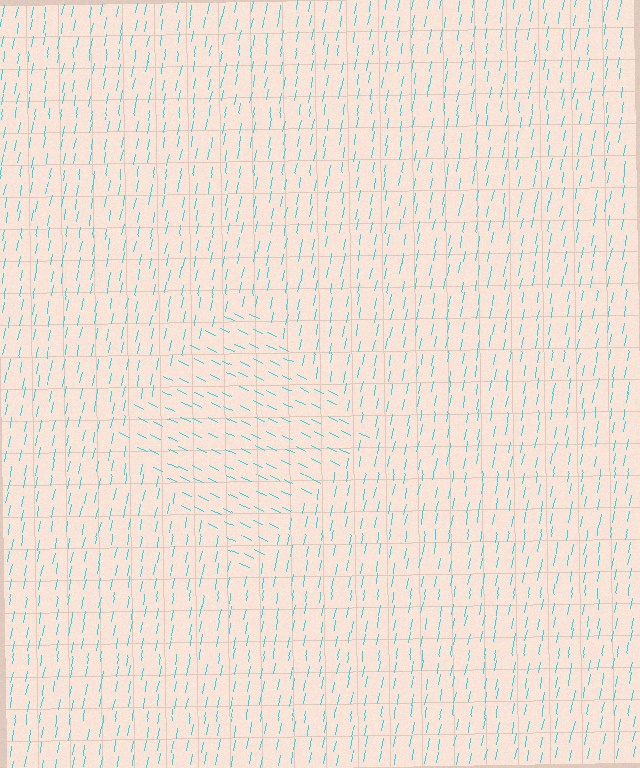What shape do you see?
I see a diamond.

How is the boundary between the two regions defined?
The boundary is defined purely by a change in line orientation (approximately 74 degrees difference). All lines are the same color and thickness.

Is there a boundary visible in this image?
Yes, there is a texture boundary formed by a change in line orientation.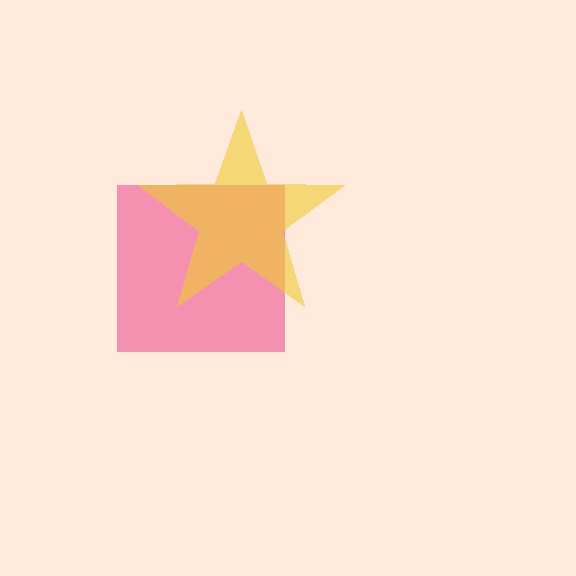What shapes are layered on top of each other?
The layered shapes are: a pink square, a yellow star.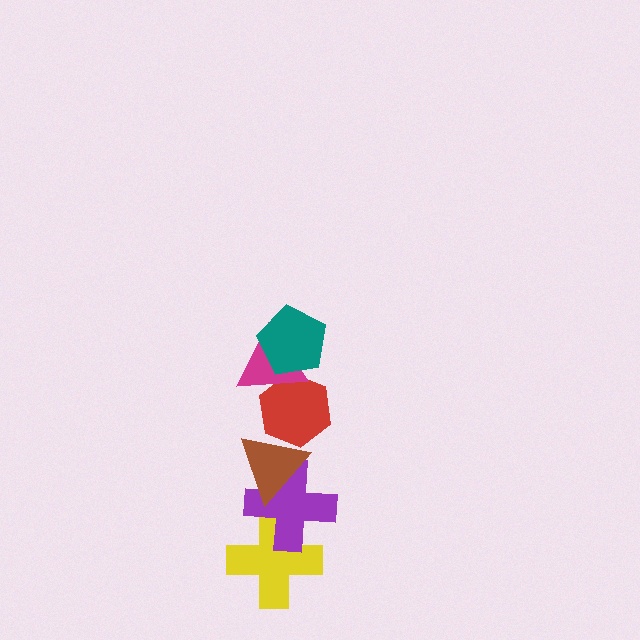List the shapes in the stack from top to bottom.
From top to bottom: the teal pentagon, the magenta triangle, the red hexagon, the brown triangle, the purple cross, the yellow cross.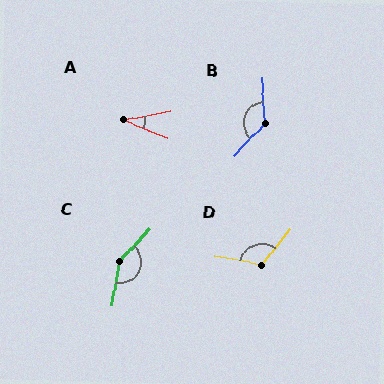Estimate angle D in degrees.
Approximately 119 degrees.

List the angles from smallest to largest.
A (33°), D (119°), B (134°), C (147°).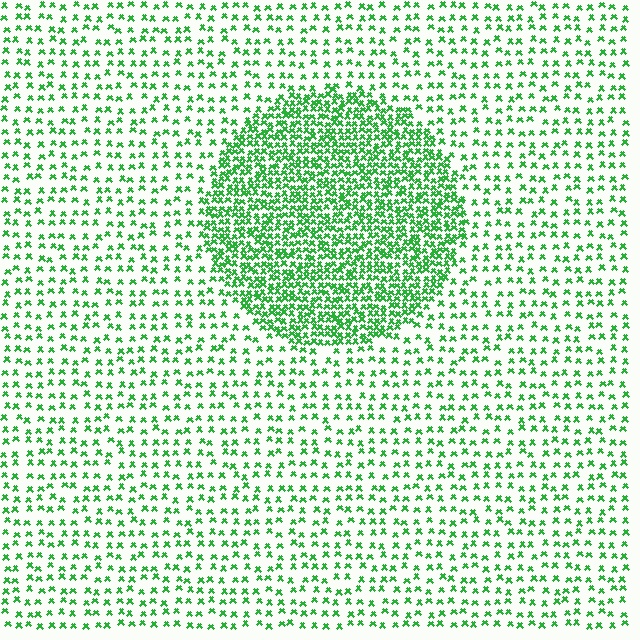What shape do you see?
I see a circle.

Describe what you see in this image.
The image contains small green elements arranged at two different densities. A circle-shaped region is visible where the elements are more densely packed than the surrounding area.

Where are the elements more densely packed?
The elements are more densely packed inside the circle boundary.